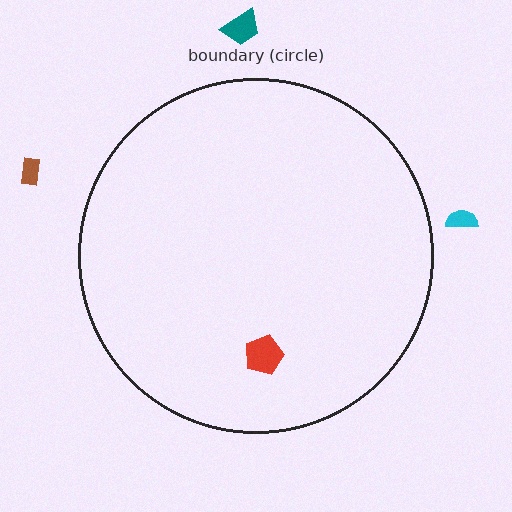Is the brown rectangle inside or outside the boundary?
Outside.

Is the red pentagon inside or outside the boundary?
Inside.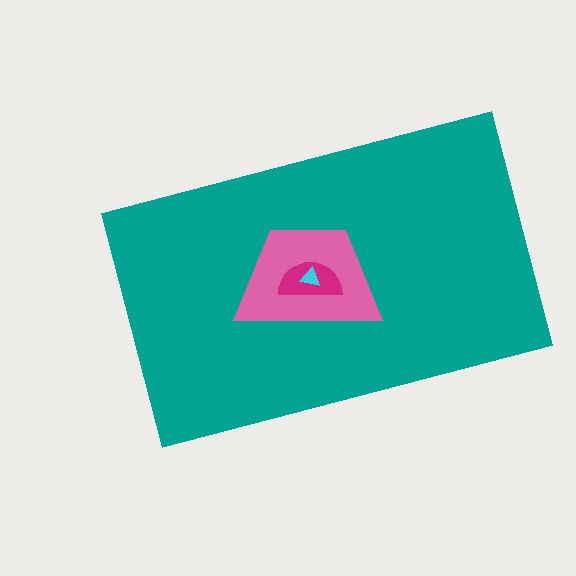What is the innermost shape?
The cyan triangle.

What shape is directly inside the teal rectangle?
The pink trapezoid.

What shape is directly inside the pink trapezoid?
The magenta semicircle.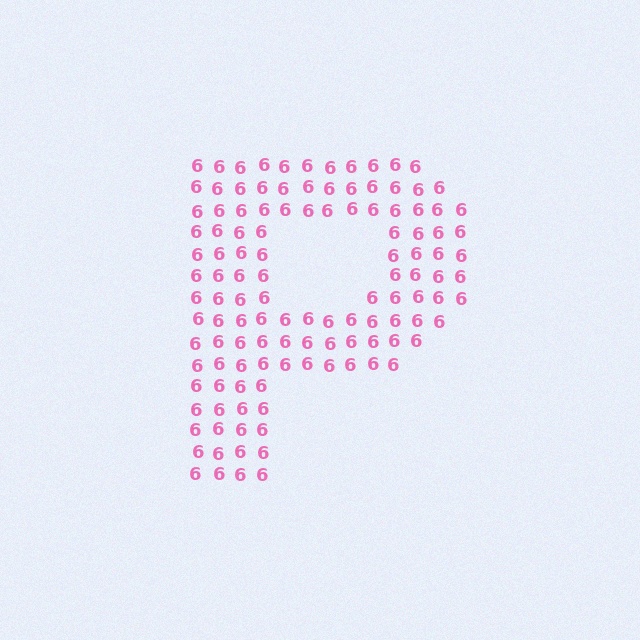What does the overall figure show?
The overall figure shows the letter P.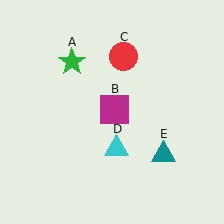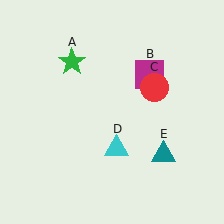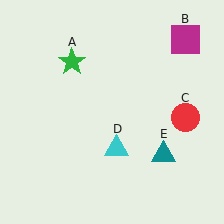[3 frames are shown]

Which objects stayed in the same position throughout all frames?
Green star (object A) and cyan triangle (object D) and teal triangle (object E) remained stationary.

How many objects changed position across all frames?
2 objects changed position: magenta square (object B), red circle (object C).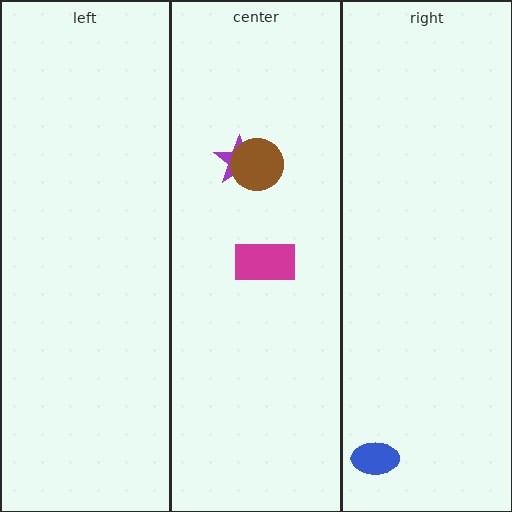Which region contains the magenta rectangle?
The center region.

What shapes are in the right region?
The blue ellipse.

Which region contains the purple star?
The center region.